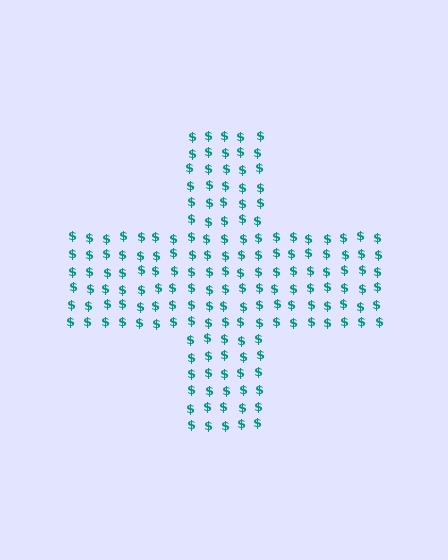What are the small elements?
The small elements are dollar signs.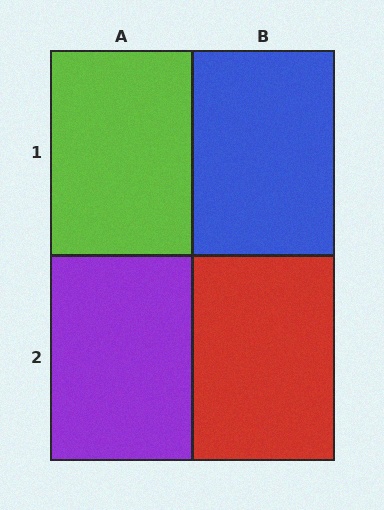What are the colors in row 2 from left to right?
Purple, red.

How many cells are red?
1 cell is red.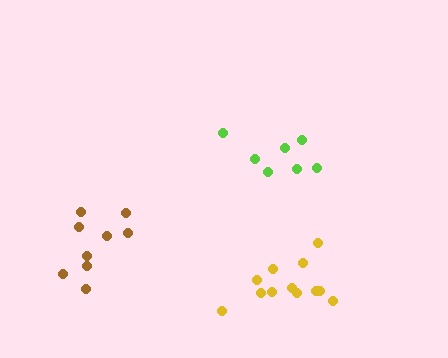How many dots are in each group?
Group 1: 7 dots, Group 2: 9 dots, Group 3: 12 dots (28 total).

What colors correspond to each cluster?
The clusters are colored: lime, brown, yellow.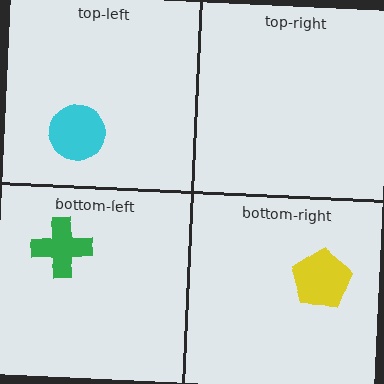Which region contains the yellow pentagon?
The bottom-right region.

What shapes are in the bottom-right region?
The yellow pentagon.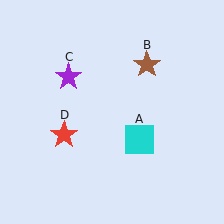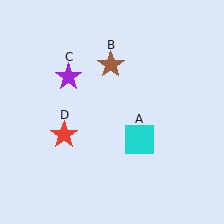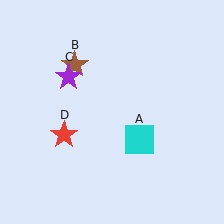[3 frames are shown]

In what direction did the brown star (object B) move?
The brown star (object B) moved left.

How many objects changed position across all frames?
1 object changed position: brown star (object B).